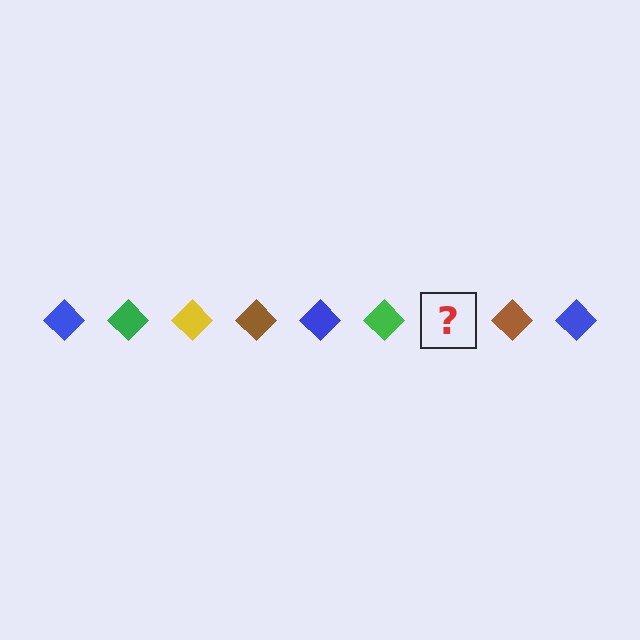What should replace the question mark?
The question mark should be replaced with a yellow diamond.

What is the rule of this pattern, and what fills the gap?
The rule is that the pattern cycles through blue, green, yellow, brown diamonds. The gap should be filled with a yellow diamond.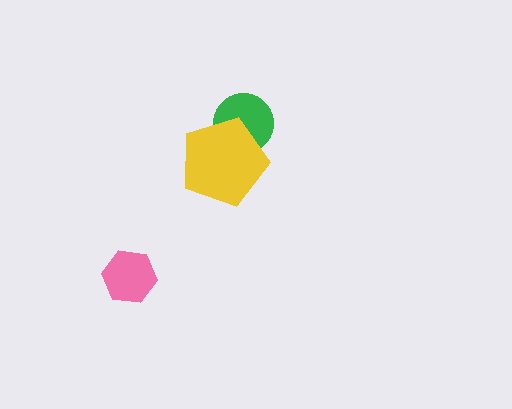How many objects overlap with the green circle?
1 object overlaps with the green circle.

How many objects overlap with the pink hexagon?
0 objects overlap with the pink hexagon.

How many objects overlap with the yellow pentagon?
1 object overlaps with the yellow pentagon.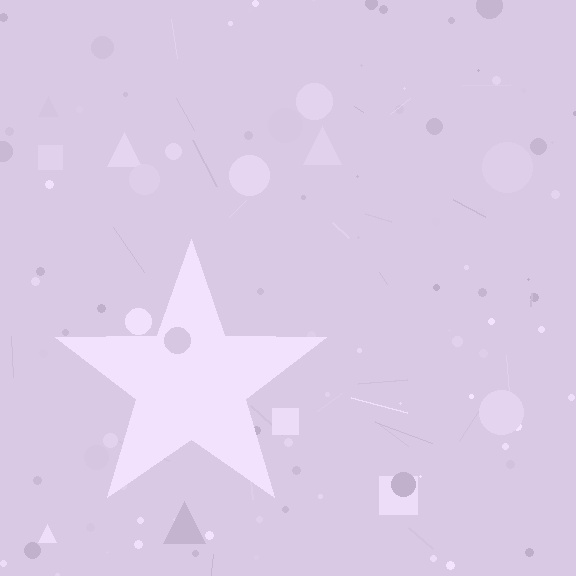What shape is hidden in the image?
A star is hidden in the image.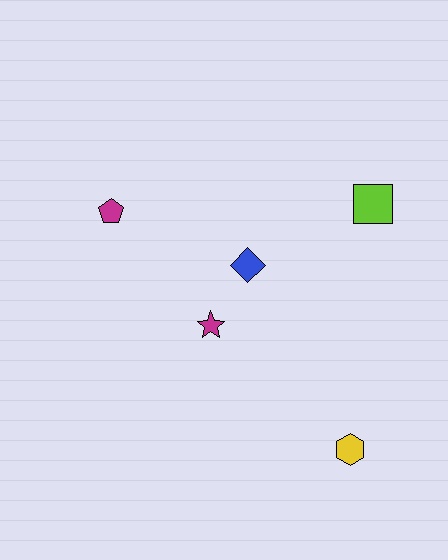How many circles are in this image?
There are no circles.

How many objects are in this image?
There are 5 objects.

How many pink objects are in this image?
There are no pink objects.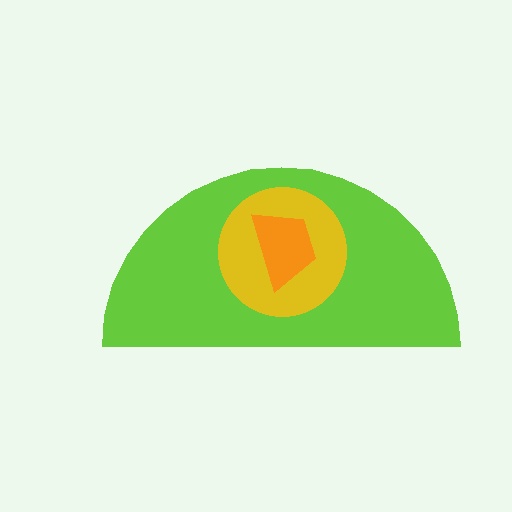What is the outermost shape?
The lime semicircle.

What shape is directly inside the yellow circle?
The orange trapezoid.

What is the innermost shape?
The orange trapezoid.